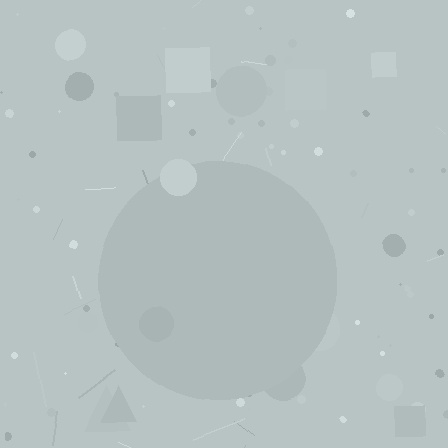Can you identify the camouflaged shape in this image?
The camouflaged shape is a circle.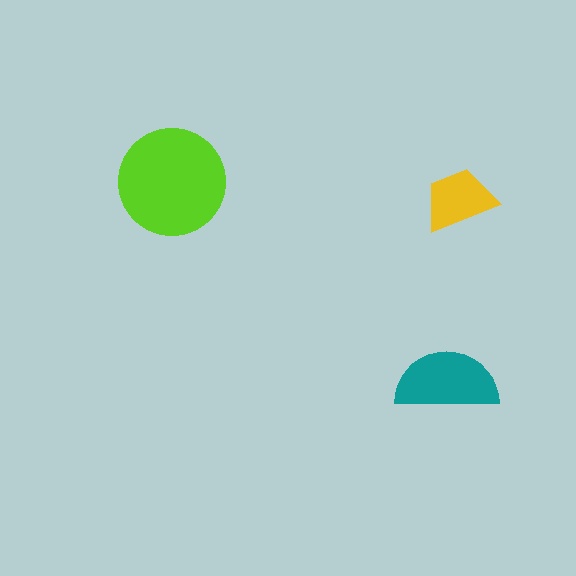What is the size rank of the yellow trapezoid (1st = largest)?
3rd.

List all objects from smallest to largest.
The yellow trapezoid, the teal semicircle, the lime circle.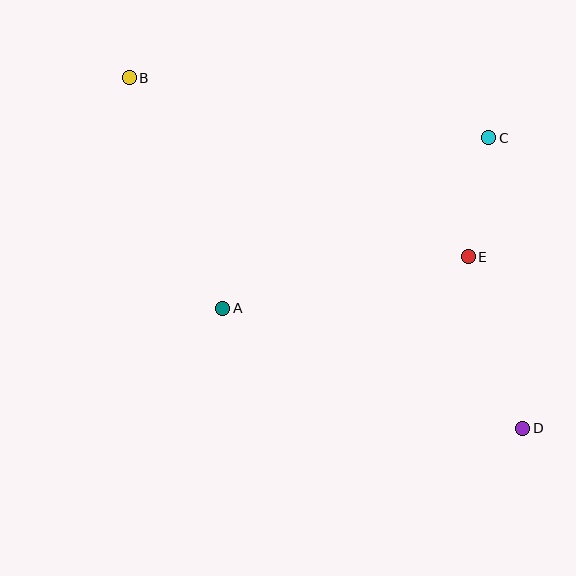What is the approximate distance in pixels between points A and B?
The distance between A and B is approximately 249 pixels.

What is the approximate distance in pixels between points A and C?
The distance between A and C is approximately 316 pixels.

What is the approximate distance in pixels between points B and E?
The distance between B and E is approximately 383 pixels.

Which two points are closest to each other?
Points C and E are closest to each other.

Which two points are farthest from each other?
Points B and D are farthest from each other.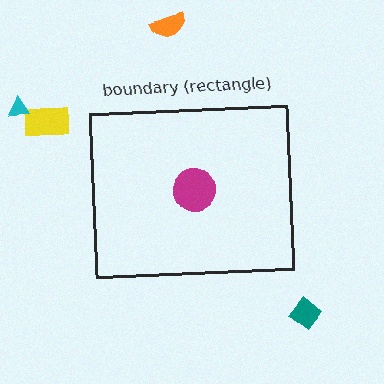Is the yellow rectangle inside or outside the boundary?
Outside.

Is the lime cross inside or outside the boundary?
Inside.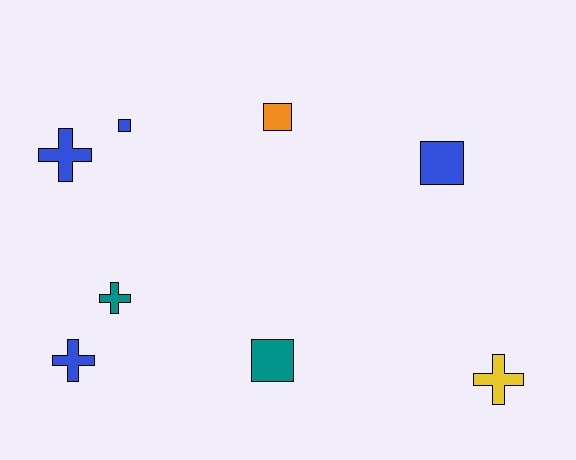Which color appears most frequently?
Blue, with 4 objects.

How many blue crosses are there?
There are 2 blue crosses.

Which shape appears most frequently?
Square, with 4 objects.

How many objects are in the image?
There are 8 objects.